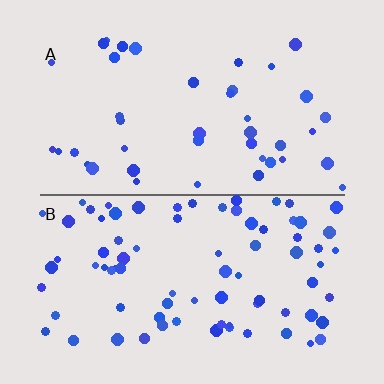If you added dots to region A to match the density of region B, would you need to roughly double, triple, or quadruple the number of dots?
Approximately double.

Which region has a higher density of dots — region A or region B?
B (the bottom).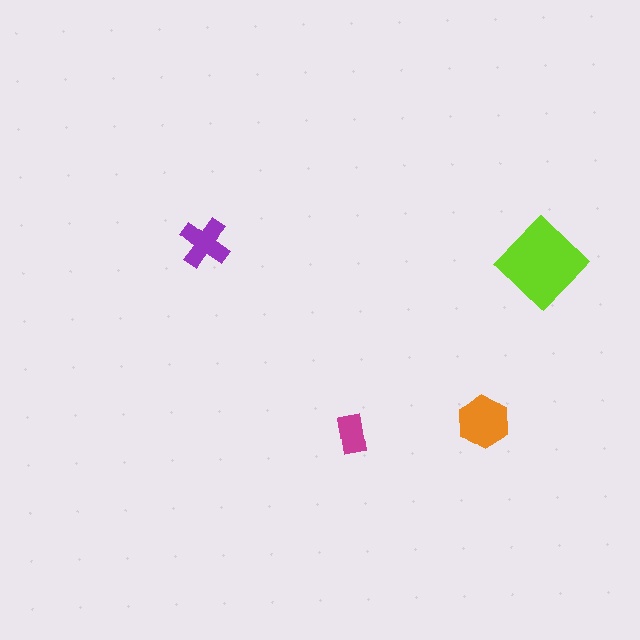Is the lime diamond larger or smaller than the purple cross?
Larger.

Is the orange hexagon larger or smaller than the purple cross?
Larger.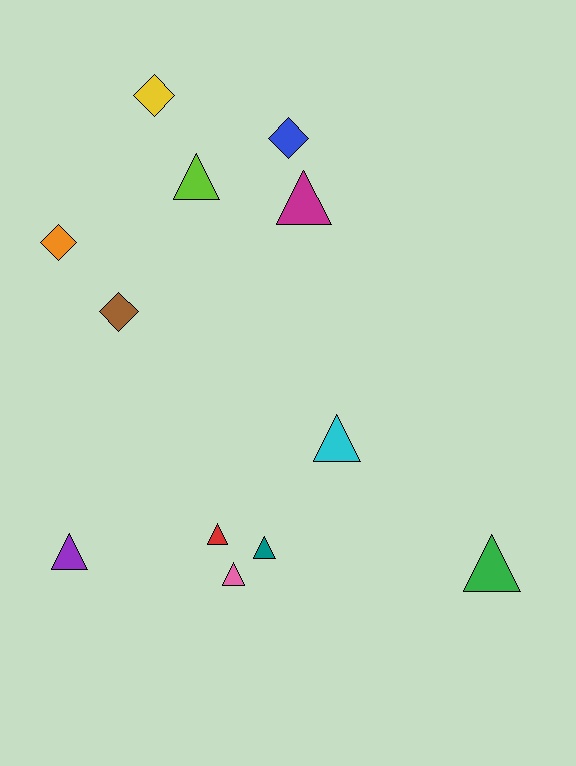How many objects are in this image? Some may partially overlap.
There are 12 objects.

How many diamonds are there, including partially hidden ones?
There are 4 diamonds.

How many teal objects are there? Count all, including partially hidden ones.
There is 1 teal object.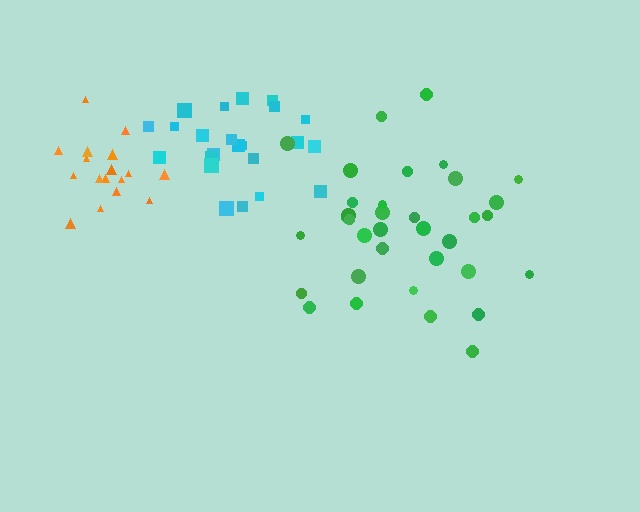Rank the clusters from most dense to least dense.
orange, cyan, green.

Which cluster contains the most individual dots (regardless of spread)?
Green (35).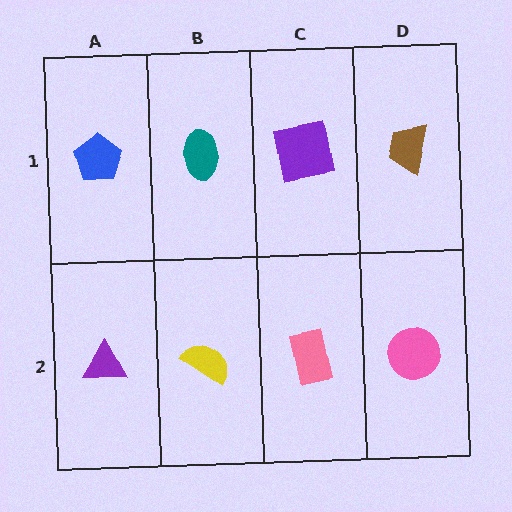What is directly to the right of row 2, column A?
A yellow semicircle.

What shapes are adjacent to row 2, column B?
A teal ellipse (row 1, column B), a purple triangle (row 2, column A), a pink rectangle (row 2, column C).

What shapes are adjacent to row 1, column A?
A purple triangle (row 2, column A), a teal ellipse (row 1, column B).